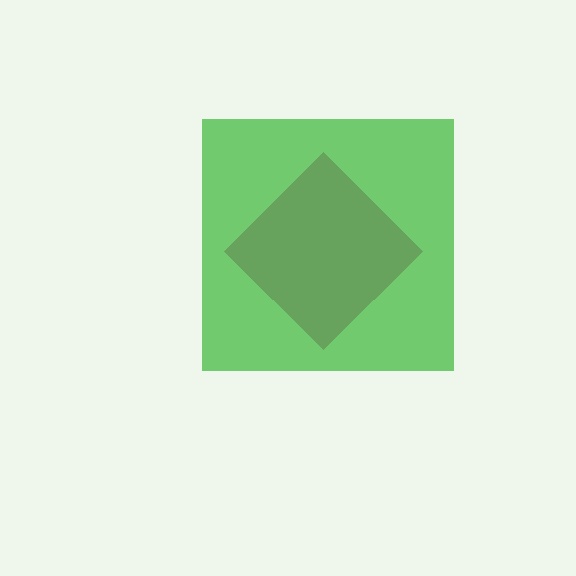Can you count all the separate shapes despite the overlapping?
Yes, there are 2 separate shapes.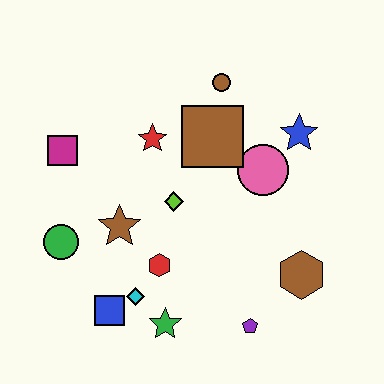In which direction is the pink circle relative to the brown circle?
The pink circle is below the brown circle.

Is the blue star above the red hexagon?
Yes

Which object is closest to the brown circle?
The brown square is closest to the brown circle.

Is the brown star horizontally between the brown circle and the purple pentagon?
No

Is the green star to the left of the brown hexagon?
Yes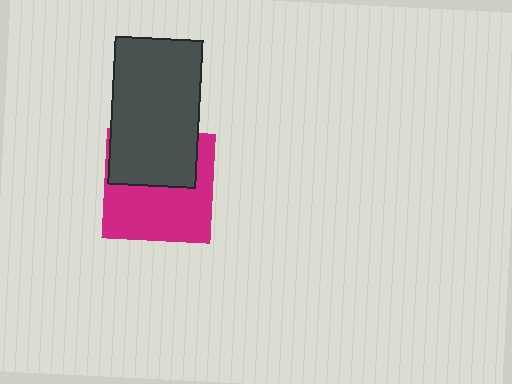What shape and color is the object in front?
The object in front is a dark gray rectangle.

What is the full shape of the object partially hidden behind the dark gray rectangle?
The partially hidden object is a magenta square.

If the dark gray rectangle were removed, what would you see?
You would see the complete magenta square.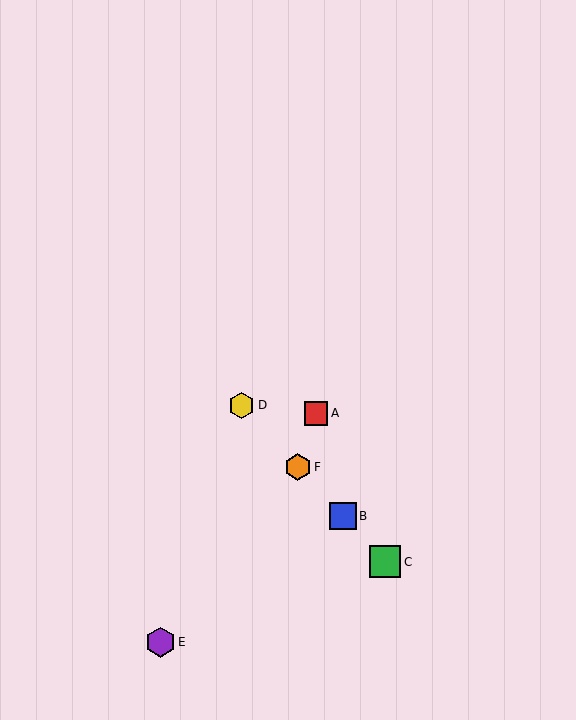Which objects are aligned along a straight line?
Objects B, C, D, F are aligned along a straight line.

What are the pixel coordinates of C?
Object C is at (385, 562).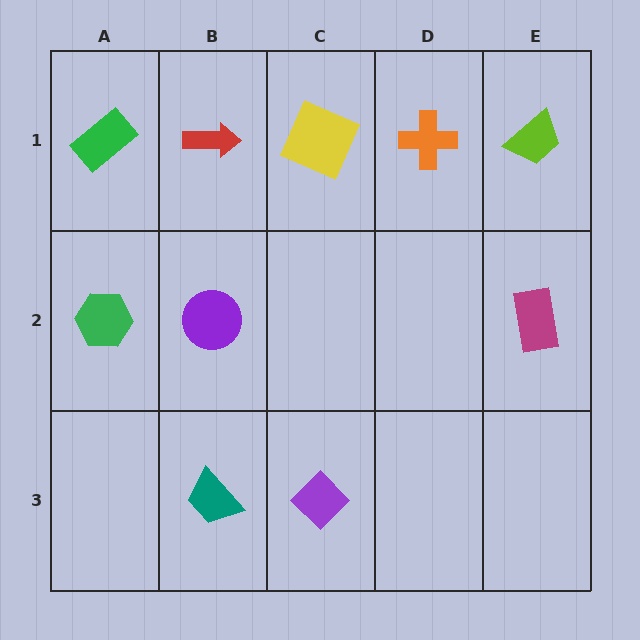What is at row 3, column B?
A teal trapezoid.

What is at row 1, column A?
A green rectangle.